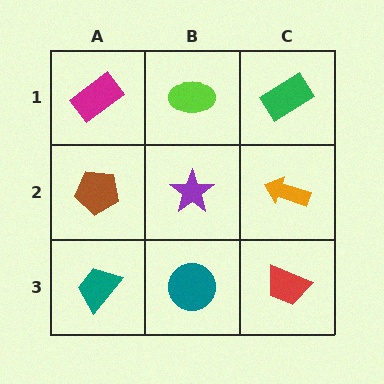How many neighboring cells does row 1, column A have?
2.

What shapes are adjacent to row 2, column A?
A magenta rectangle (row 1, column A), a teal trapezoid (row 3, column A), a purple star (row 2, column B).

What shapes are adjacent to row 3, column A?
A brown pentagon (row 2, column A), a teal circle (row 3, column B).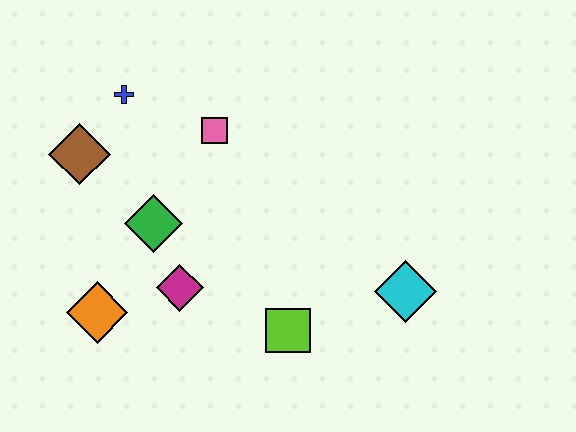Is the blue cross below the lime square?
No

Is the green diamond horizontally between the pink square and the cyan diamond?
No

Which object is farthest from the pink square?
The cyan diamond is farthest from the pink square.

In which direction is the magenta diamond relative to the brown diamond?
The magenta diamond is below the brown diamond.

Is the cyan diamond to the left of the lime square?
No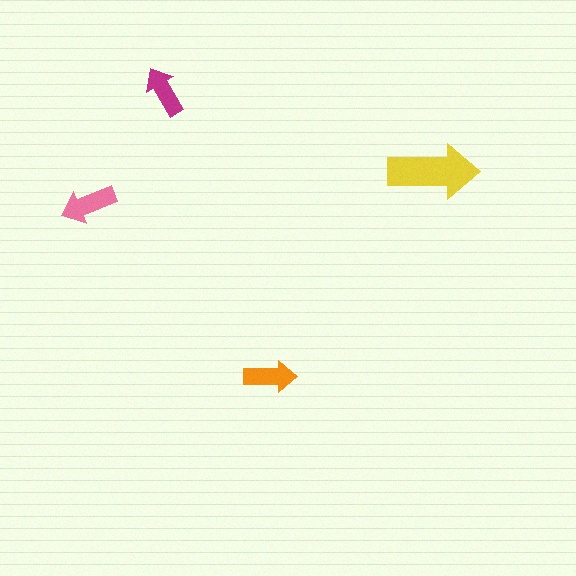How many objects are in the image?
There are 4 objects in the image.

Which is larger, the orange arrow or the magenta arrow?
The orange one.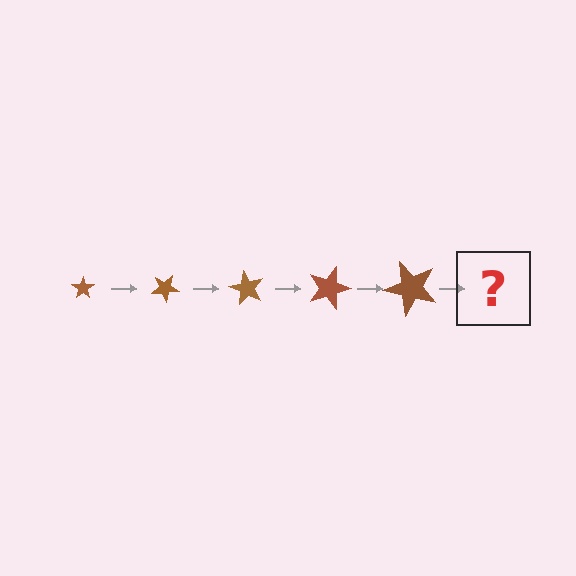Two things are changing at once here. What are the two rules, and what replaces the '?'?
The two rules are that the star grows larger each step and it rotates 30 degrees each step. The '?' should be a star, larger than the previous one and rotated 150 degrees from the start.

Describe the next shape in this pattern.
It should be a star, larger than the previous one and rotated 150 degrees from the start.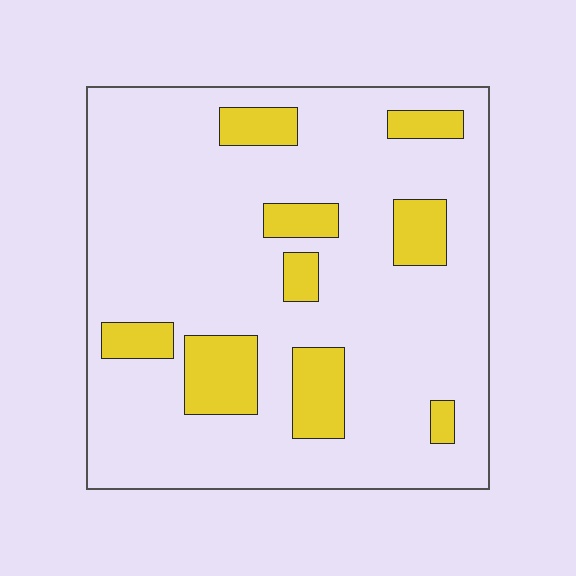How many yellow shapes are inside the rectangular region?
9.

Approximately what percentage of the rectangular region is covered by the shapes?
Approximately 15%.